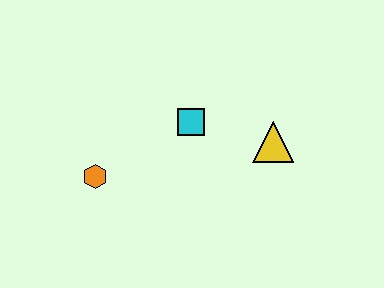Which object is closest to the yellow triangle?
The cyan square is closest to the yellow triangle.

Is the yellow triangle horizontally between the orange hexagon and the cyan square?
No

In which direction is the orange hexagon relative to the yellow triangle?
The orange hexagon is to the left of the yellow triangle.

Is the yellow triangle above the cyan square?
No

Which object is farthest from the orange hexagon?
The yellow triangle is farthest from the orange hexagon.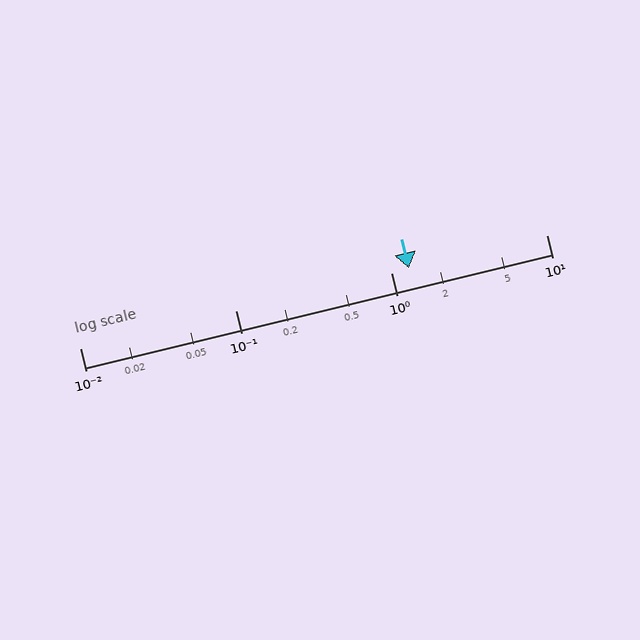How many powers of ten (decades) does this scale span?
The scale spans 3 decades, from 0.01 to 10.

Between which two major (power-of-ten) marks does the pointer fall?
The pointer is between 1 and 10.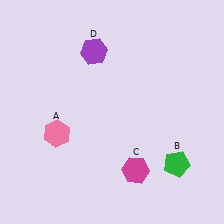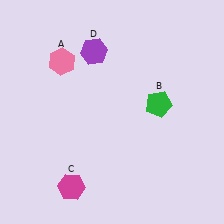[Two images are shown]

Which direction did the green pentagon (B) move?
The green pentagon (B) moved up.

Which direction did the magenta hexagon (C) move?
The magenta hexagon (C) moved left.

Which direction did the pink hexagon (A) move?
The pink hexagon (A) moved up.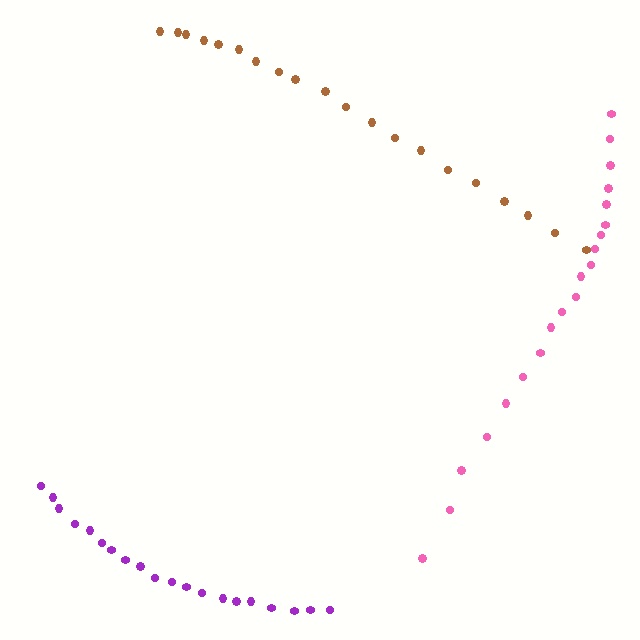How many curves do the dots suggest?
There are 3 distinct paths.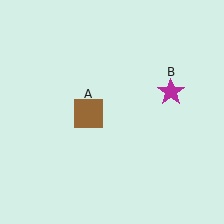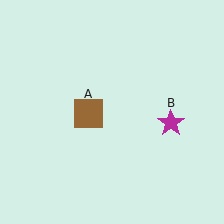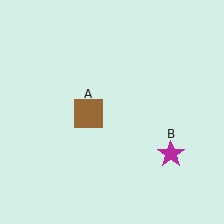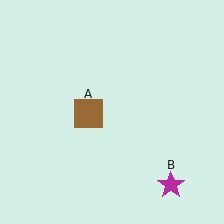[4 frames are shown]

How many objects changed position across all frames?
1 object changed position: magenta star (object B).